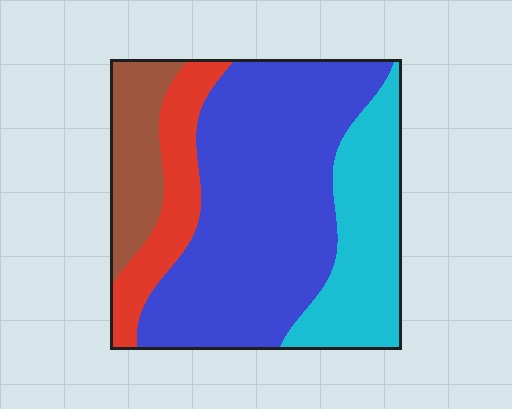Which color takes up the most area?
Blue, at roughly 50%.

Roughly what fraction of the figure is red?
Red takes up less than a quarter of the figure.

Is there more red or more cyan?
Cyan.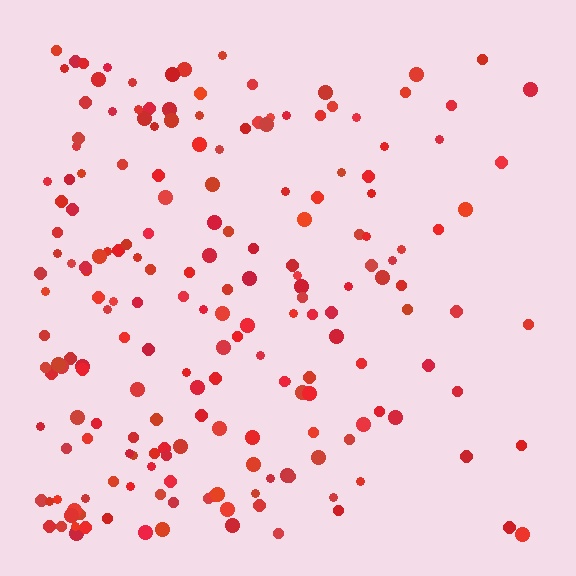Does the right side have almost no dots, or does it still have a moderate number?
Still a moderate number, just noticeably fewer than the left.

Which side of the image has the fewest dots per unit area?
The right.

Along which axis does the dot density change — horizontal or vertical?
Horizontal.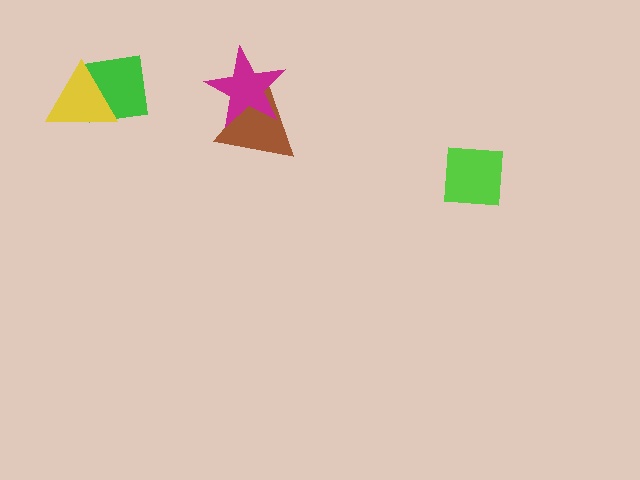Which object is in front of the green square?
The yellow triangle is in front of the green square.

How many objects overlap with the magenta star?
1 object overlaps with the magenta star.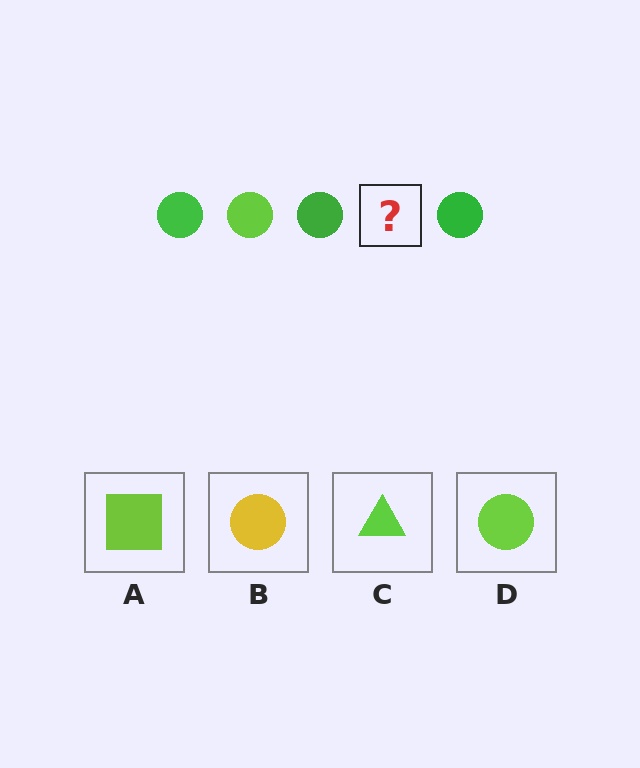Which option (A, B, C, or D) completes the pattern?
D.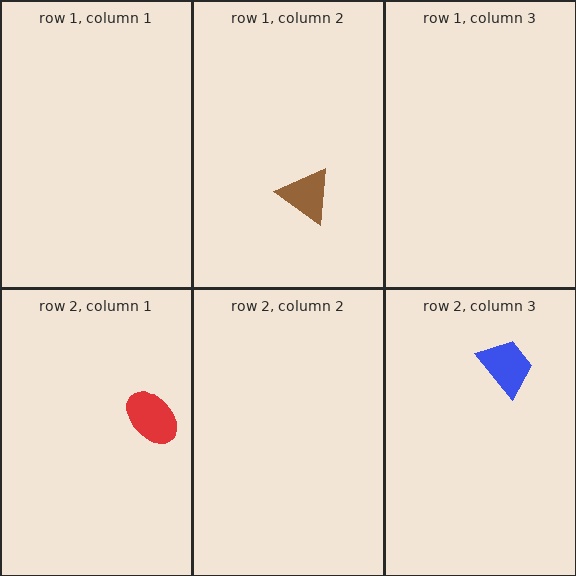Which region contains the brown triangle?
The row 1, column 2 region.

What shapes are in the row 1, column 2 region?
The brown triangle.